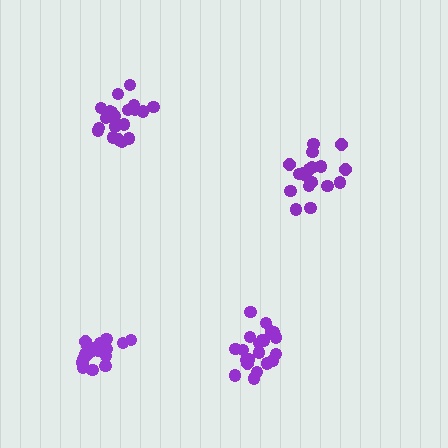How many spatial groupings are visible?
There are 4 spatial groupings.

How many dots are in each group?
Group 1: 21 dots, Group 2: 21 dots, Group 3: 20 dots, Group 4: 20 dots (82 total).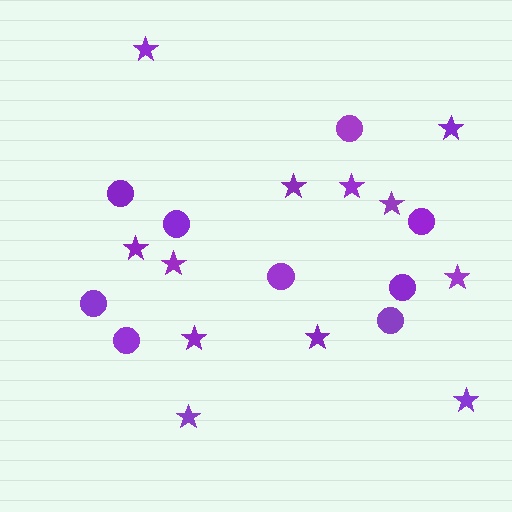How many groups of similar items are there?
There are 2 groups: one group of circles (9) and one group of stars (12).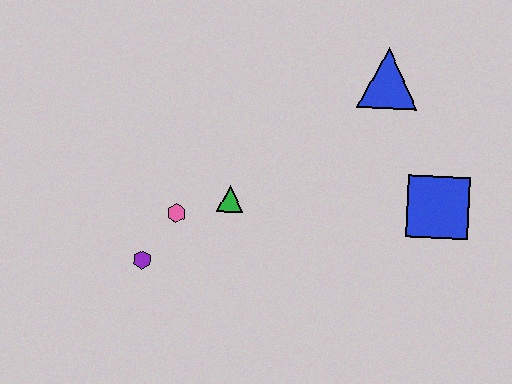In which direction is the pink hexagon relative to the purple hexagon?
The pink hexagon is above the purple hexagon.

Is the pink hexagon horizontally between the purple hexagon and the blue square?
Yes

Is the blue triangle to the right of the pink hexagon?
Yes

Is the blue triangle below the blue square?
No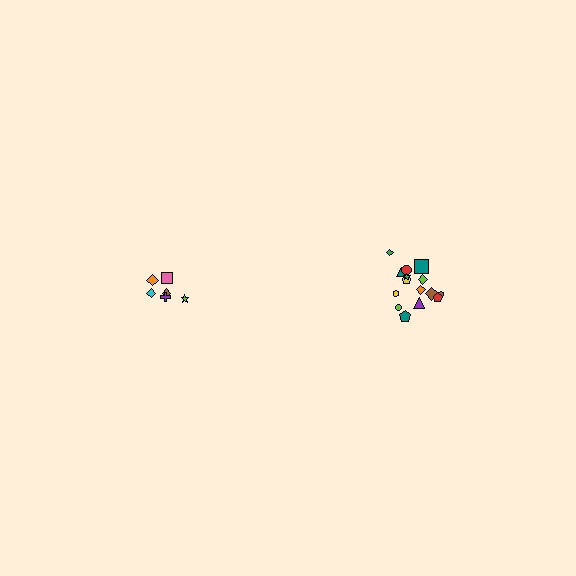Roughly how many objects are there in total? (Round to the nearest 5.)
Roughly 20 objects in total.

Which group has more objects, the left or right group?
The right group.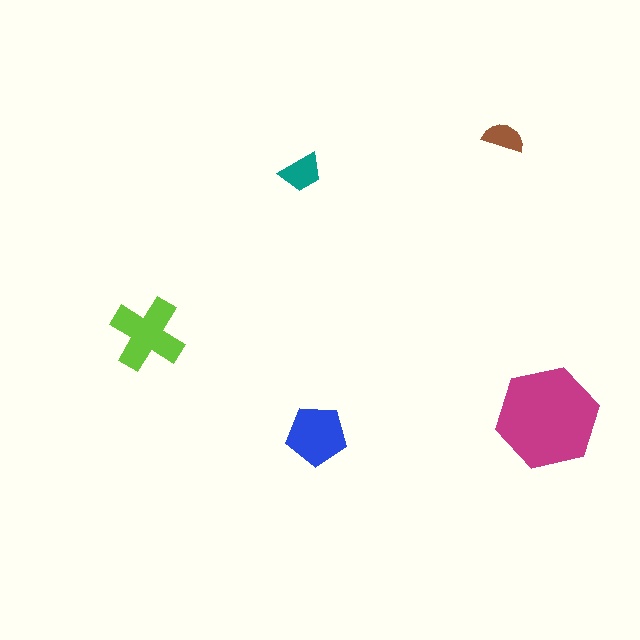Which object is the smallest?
The brown semicircle.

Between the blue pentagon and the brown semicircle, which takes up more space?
The blue pentagon.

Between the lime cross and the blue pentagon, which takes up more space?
The lime cross.